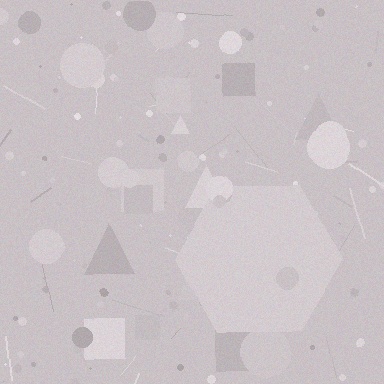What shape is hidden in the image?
A hexagon is hidden in the image.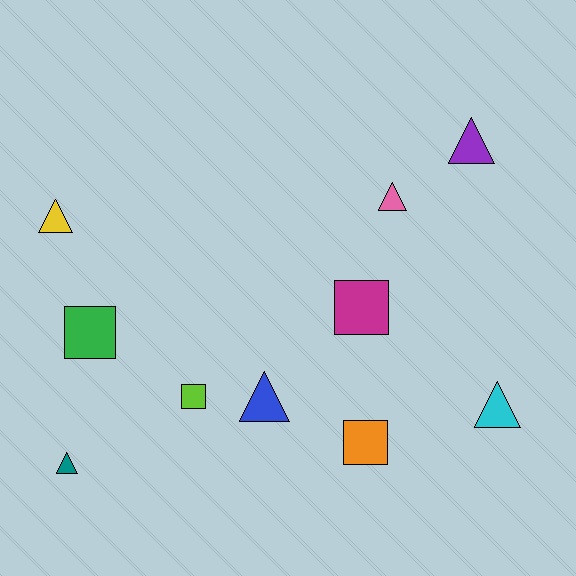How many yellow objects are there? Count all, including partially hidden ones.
There is 1 yellow object.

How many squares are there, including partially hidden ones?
There are 4 squares.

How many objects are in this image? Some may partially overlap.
There are 10 objects.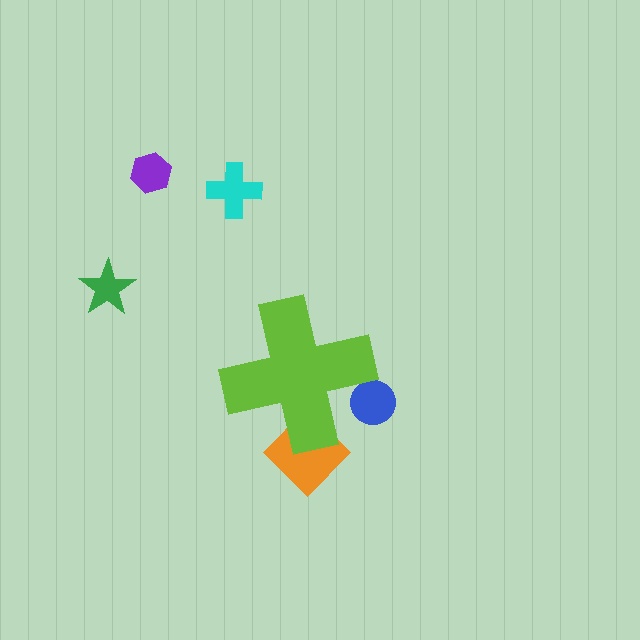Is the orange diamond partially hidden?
Yes, the orange diamond is partially hidden behind the lime cross.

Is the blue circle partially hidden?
Yes, the blue circle is partially hidden behind the lime cross.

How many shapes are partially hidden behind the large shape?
2 shapes are partially hidden.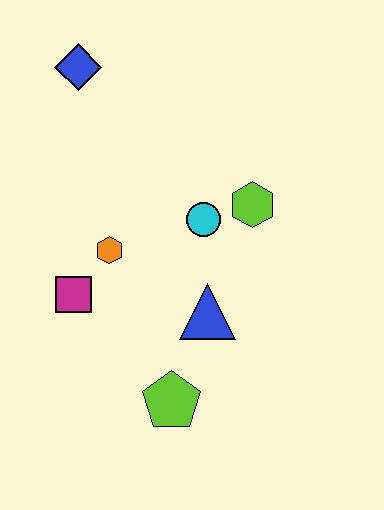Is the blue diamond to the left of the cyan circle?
Yes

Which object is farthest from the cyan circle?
The blue diamond is farthest from the cyan circle.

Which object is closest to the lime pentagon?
The blue triangle is closest to the lime pentagon.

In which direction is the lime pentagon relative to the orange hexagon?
The lime pentagon is below the orange hexagon.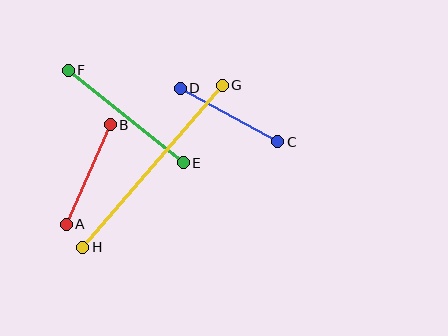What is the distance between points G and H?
The distance is approximately 214 pixels.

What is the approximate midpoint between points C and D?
The midpoint is at approximately (229, 115) pixels.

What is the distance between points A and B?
The distance is approximately 109 pixels.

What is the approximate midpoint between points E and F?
The midpoint is at approximately (126, 116) pixels.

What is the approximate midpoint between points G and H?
The midpoint is at approximately (153, 166) pixels.